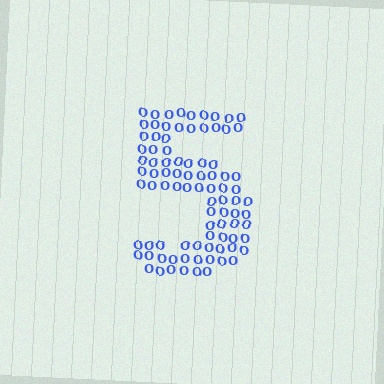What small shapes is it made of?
It is made of small letter O's.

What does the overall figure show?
The overall figure shows the digit 5.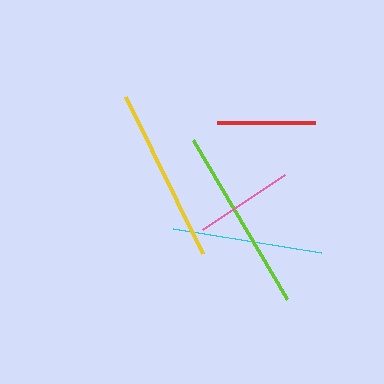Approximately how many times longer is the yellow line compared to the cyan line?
The yellow line is approximately 1.2 times the length of the cyan line.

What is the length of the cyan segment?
The cyan segment is approximately 150 pixels long.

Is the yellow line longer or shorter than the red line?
The yellow line is longer than the red line.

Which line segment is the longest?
The lime line is the longest at approximately 186 pixels.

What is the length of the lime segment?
The lime segment is approximately 186 pixels long.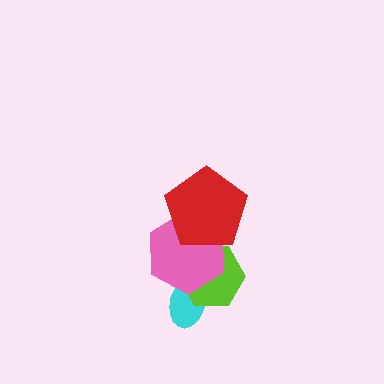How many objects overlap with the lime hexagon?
3 objects overlap with the lime hexagon.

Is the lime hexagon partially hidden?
Yes, it is partially covered by another shape.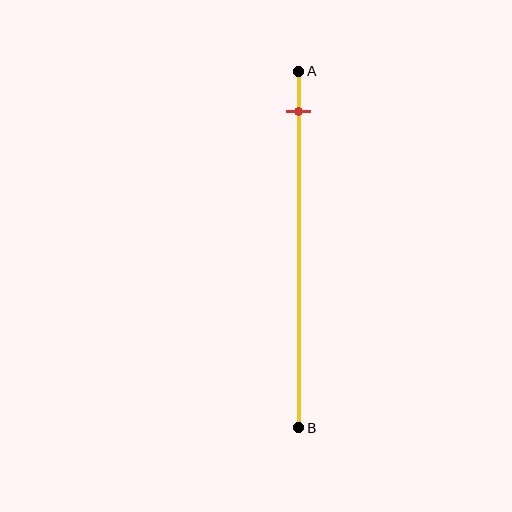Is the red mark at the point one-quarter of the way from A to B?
No, the mark is at about 10% from A, not at the 25% one-quarter point.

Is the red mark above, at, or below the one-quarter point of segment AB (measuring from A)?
The red mark is above the one-quarter point of segment AB.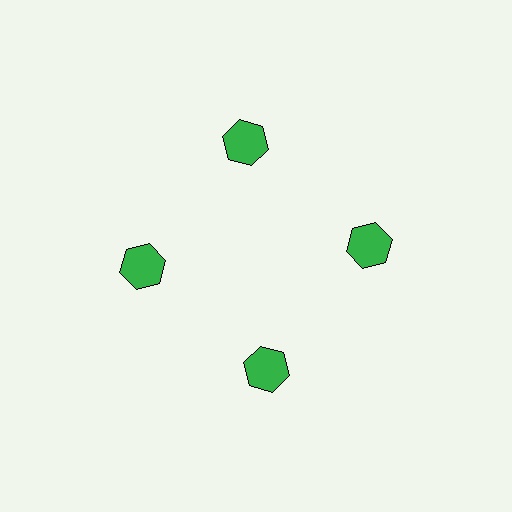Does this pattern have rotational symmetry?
Yes, this pattern has 4-fold rotational symmetry. It looks the same after rotating 90 degrees around the center.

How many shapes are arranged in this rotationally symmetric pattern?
There are 4 shapes, arranged in 4 groups of 1.